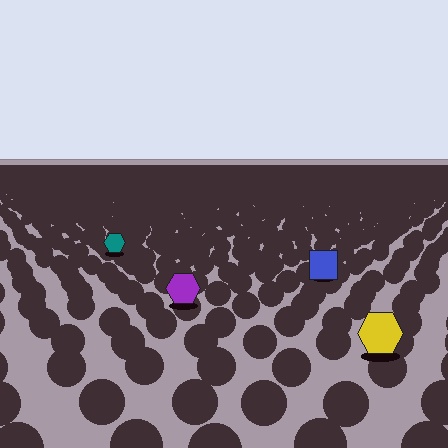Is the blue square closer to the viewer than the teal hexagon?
Yes. The blue square is closer — you can tell from the texture gradient: the ground texture is coarser near it.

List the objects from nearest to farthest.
From nearest to farthest: the yellow hexagon, the purple hexagon, the blue square, the teal hexagon.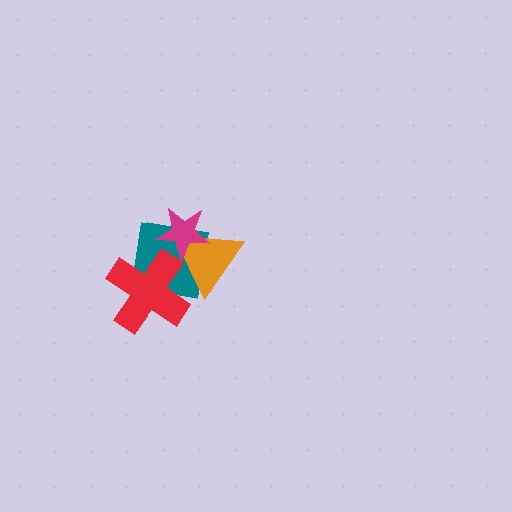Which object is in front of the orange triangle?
The magenta star is in front of the orange triangle.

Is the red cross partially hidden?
Yes, it is partially covered by another shape.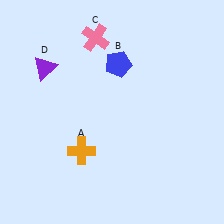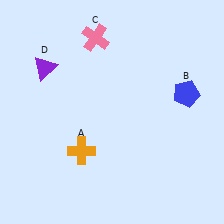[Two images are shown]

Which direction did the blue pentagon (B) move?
The blue pentagon (B) moved right.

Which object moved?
The blue pentagon (B) moved right.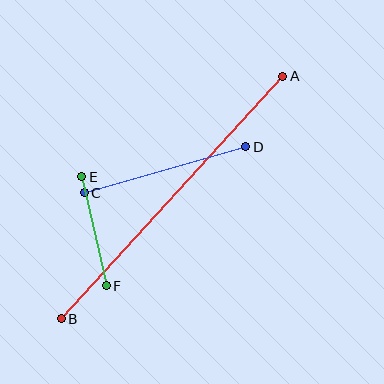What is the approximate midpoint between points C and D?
The midpoint is at approximately (165, 170) pixels.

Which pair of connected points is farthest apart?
Points A and B are farthest apart.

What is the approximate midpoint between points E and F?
The midpoint is at approximately (94, 231) pixels.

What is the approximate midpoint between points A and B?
The midpoint is at approximately (172, 198) pixels.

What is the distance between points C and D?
The distance is approximately 168 pixels.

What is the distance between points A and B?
The distance is approximately 328 pixels.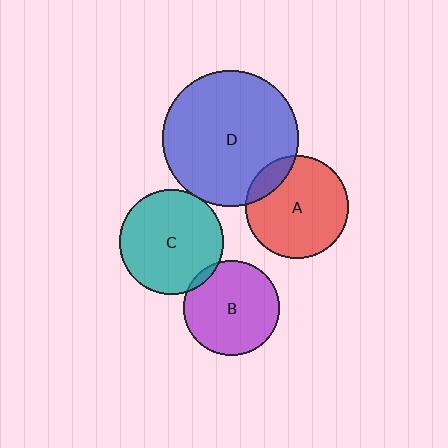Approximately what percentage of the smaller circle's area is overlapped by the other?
Approximately 15%.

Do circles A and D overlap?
Yes.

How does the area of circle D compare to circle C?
Approximately 1.7 times.